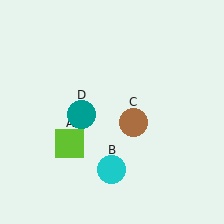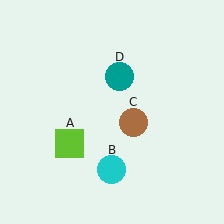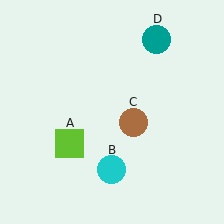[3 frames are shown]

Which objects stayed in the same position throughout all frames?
Lime square (object A) and cyan circle (object B) and brown circle (object C) remained stationary.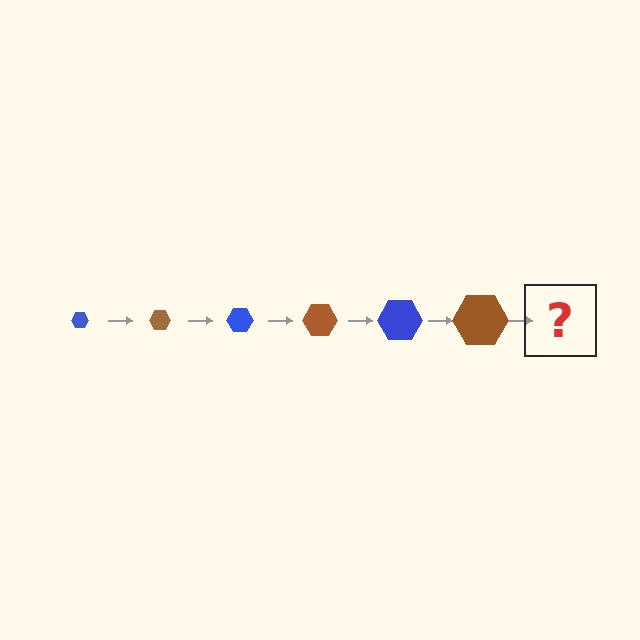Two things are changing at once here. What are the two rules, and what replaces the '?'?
The two rules are that the hexagon grows larger each step and the color cycles through blue and brown. The '?' should be a blue hexagon, larger than the previous one.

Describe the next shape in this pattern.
It should be a blue hexagon, larger than the previous one.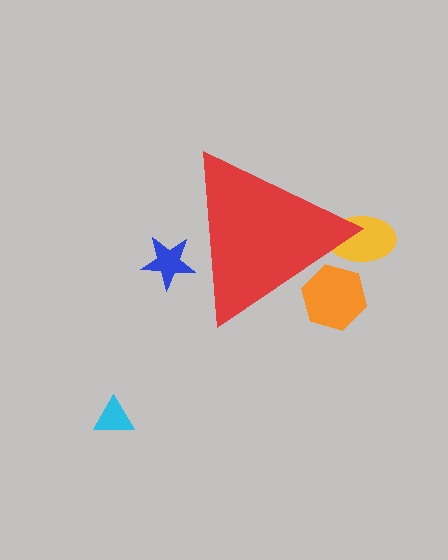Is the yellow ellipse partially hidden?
Yes, the yellow ellipse is partially hidden behind the red triangle.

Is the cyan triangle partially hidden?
No, the cyan triangle is fully visible.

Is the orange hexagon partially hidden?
Yes, the orange hexagon is partially hidden behind the red triangle.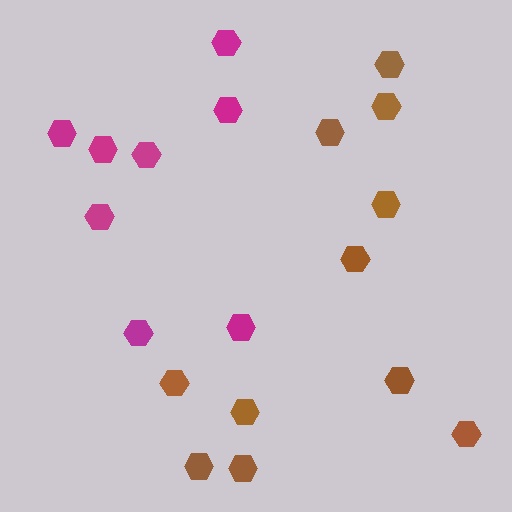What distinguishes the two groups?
There are 2 groups: one group of magenta hexagons (8) and one group of brown hexagons (11).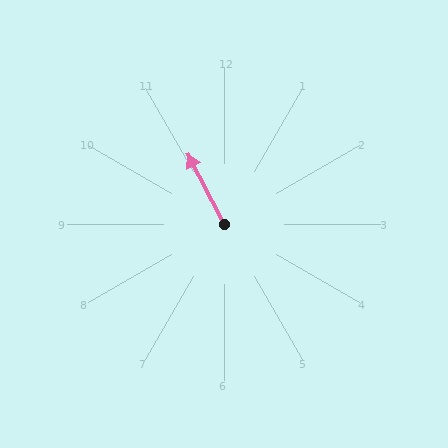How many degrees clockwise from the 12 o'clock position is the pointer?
Approximately 332 degrees.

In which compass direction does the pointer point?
Northwest.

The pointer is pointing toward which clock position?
Roughly 11 o'clock.